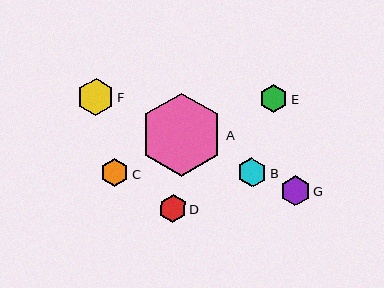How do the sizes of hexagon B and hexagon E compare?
Hexagon B and hexagon E are approximately the same size.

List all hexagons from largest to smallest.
From largest to smallest: A, F, G, B, D, C, E.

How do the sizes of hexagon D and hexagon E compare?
Hexagon D and hexagon E are approximately the same size.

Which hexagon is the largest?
Hexagon A is the largest with a size of approximately 83 pixels.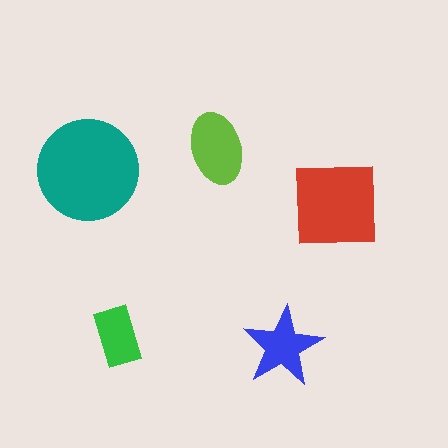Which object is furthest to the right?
The red square is rightmost.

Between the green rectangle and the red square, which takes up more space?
The red square.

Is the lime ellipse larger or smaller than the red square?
Smaller.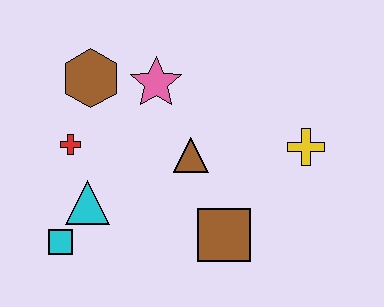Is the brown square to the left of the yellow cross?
Yes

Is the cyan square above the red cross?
No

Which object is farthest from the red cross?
The yellow cross is farthest from the red cross.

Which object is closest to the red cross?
The cyan triangle is closest to the red cross.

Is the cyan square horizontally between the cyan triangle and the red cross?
No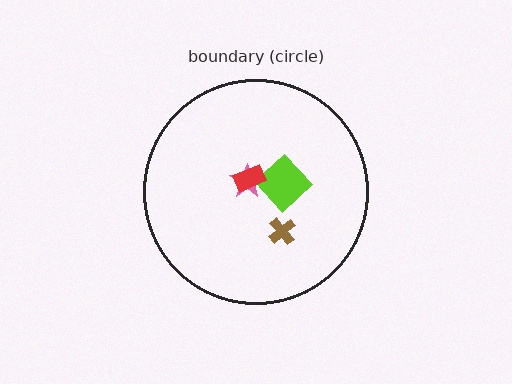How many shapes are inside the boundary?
4 inside, 0 outside.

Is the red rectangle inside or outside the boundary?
Inside.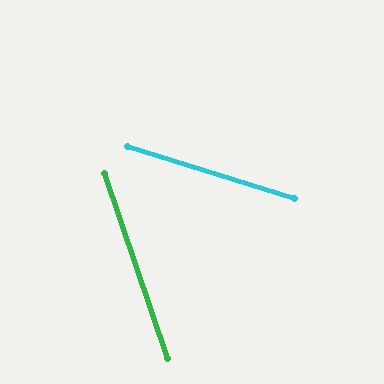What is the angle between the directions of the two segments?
Approximately 54 degrees.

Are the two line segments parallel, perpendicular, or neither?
Neither parallel nor perpendicular — they differ by about 54°.